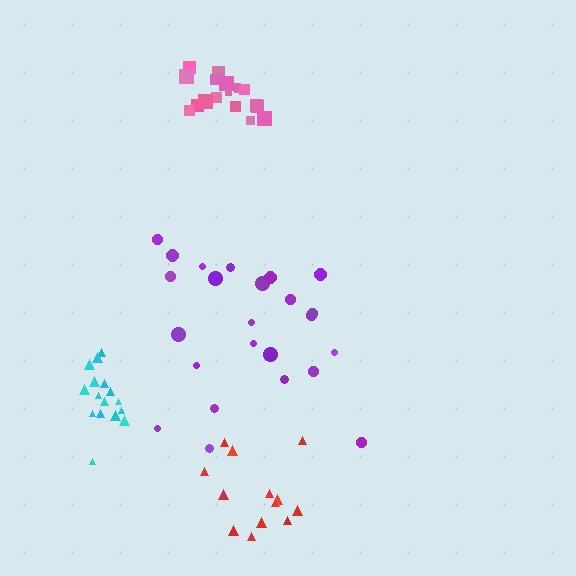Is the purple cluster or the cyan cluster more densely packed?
Cyan.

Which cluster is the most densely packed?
Pink.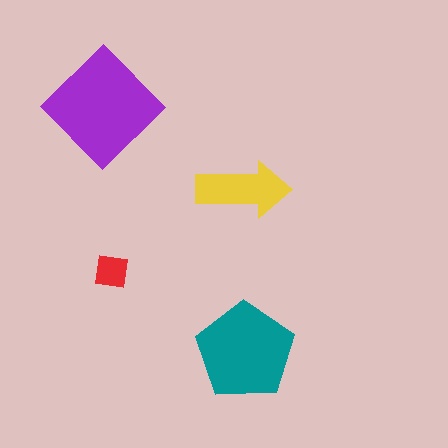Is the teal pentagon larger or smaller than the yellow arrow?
Larger.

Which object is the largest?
The purple diamond.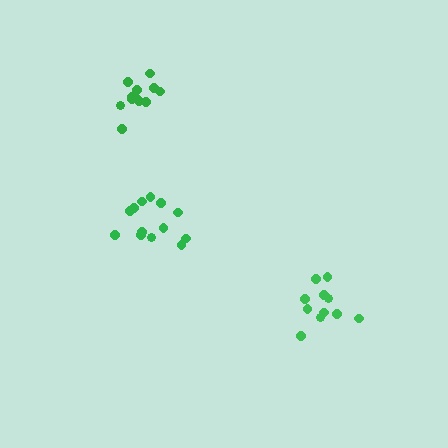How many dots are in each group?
Group 1: 12 dots, Group 2: 13 dots, Group 3: 11 dots (36 total).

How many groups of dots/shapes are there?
There are 3 groups.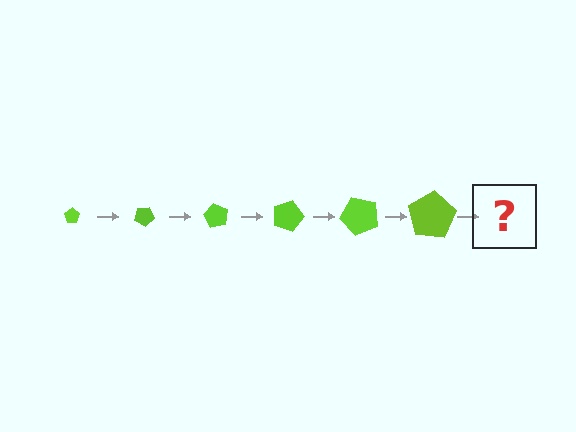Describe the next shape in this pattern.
It should be a pentagon, larger than the previous one and rotated 180 degrees from the start.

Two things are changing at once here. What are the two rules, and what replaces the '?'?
The two rules are that the pentagon grows larger each step and it rotates 30 degrees each step. The '?' should be a pentagon, larger than the previous one and rotated 180 degrees from the start.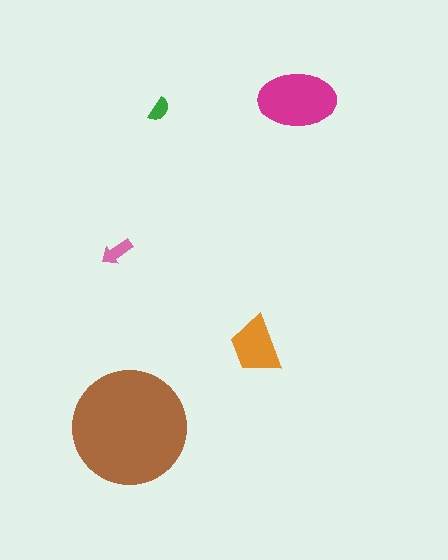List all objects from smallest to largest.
The green semicircle, the pink arrow, the orange trapezoid, the magenta ellipse, the brown circle.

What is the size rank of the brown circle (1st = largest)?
1st.